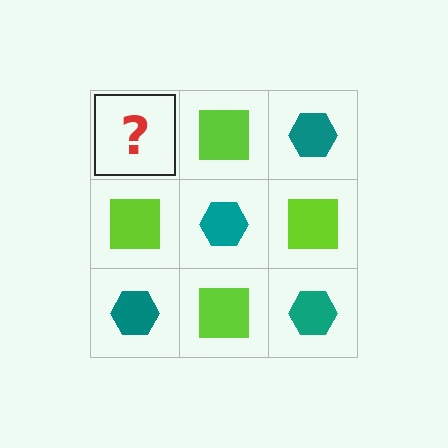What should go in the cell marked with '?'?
The missing cell should contain a teal hexagon.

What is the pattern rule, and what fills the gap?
The rule is that it alternates teal hexagon and lime square in a checkerboard pattern. The gap should be filled with a teal hexagon.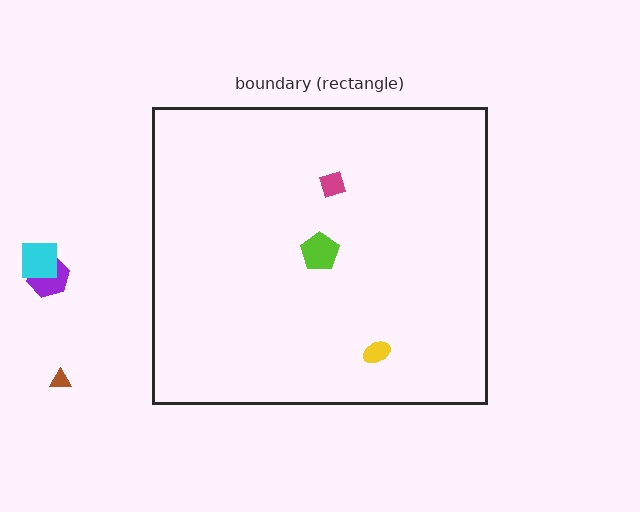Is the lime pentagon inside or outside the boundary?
Inside.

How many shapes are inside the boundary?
3 inside, 3 outside.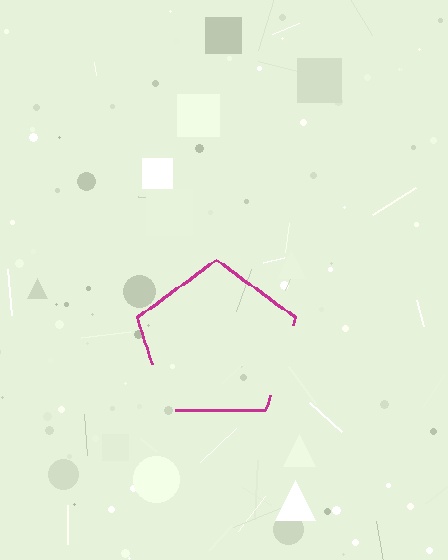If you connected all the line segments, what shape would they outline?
They would outline a pentagon.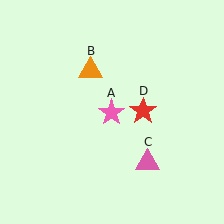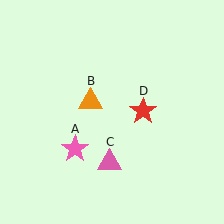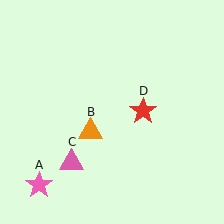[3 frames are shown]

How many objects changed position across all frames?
3 objects changed position: pink star (object A), orange triangle (object B), pink triangle (object C).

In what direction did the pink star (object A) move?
The pink star (object A) moved down and to the left.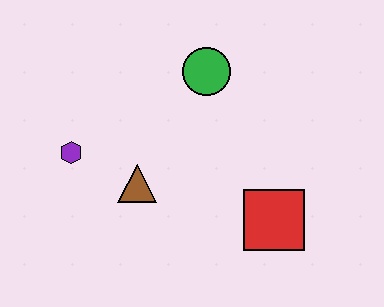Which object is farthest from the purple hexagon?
The red square is farthest from the purple hexagon.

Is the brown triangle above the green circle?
No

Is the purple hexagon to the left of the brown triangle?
Yes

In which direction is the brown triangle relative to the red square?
The brown triangle is to the left of the red square.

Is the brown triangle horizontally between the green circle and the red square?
No